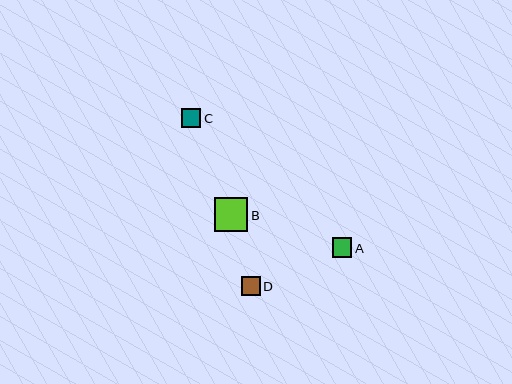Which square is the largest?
Square B is the largest with a size of approximately 33 pixels.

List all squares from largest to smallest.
From largest to smallest: B, C, A, D.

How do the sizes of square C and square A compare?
Square C and square A are approximately the same size.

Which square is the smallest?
Square D is the smallest with a size of approximately 19 pixels.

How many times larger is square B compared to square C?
Square B is approximately 1.7 times the size of square C.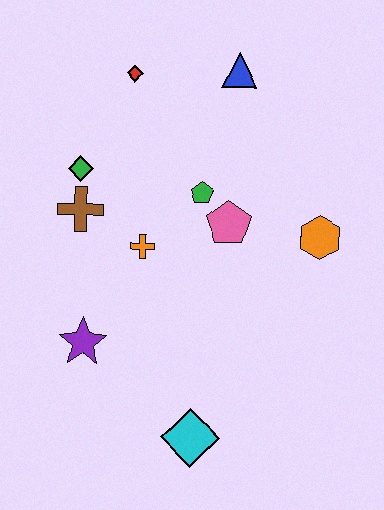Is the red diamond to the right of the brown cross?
Yes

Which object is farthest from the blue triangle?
The cyan diamond is farthest from the blue triangle.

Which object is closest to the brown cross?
The green diamond is closest to the brown cross.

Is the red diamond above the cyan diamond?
Yes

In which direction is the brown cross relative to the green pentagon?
The brown cross is to the left of the green pentagon.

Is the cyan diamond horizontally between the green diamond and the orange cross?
No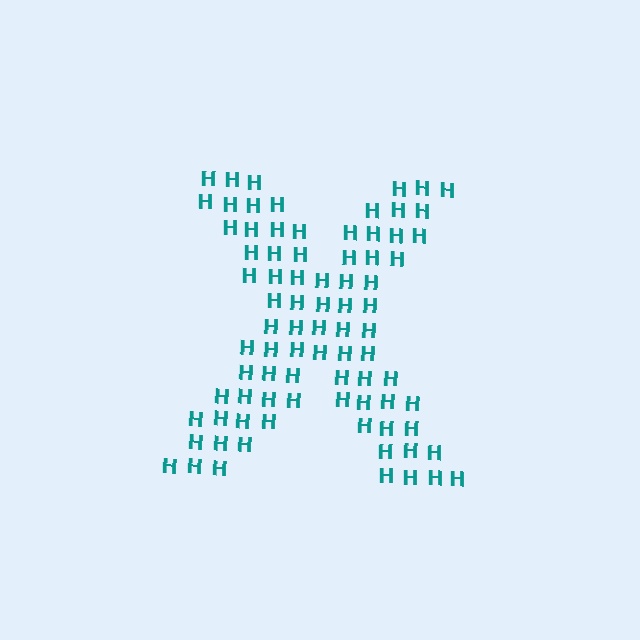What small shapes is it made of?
It is made of small letter H's.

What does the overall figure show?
The overall figure shows the letter X.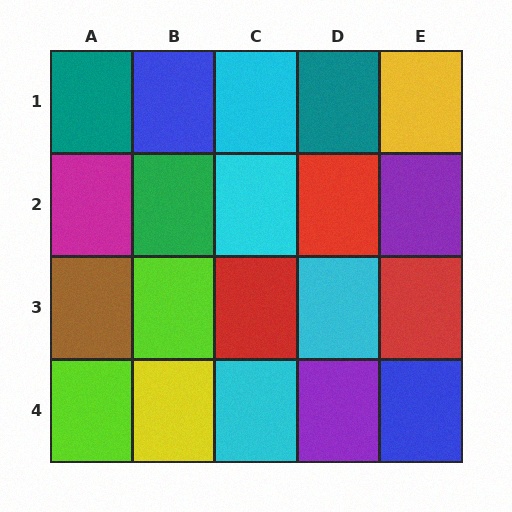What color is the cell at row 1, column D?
Teal.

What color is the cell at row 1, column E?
Yellow.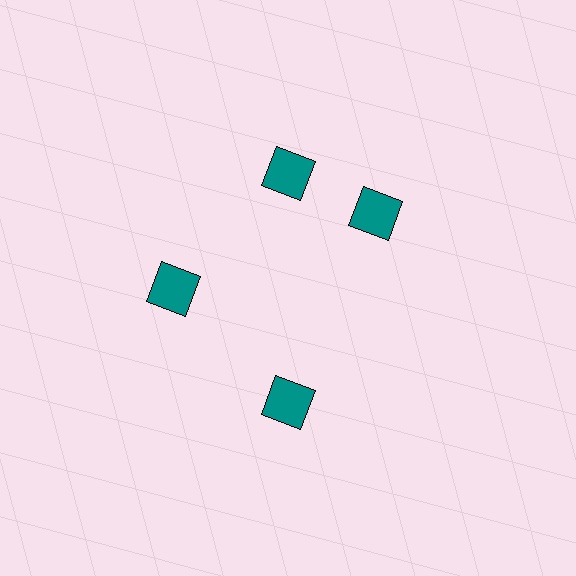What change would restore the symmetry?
The symmetry would be restored by rotating it back into even spacing with its neighbors so that all 4 squares sit at equal angles and equal distance from the center.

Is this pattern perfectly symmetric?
No. The 4 teal squares are arranged in a ring, but one element near the 3 o'clock position is rotated out of alignment along the ring, breaking the 4-fold rotational symmetry.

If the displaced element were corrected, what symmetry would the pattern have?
It would have 4-fold rotational symmetry — the pattern would map onto itself every 90 degrees.